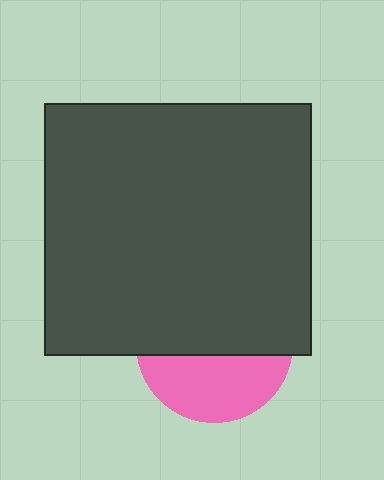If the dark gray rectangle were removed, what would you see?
You would see the complete pink circle.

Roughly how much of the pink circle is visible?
A small part of it is visible (roughly 41%).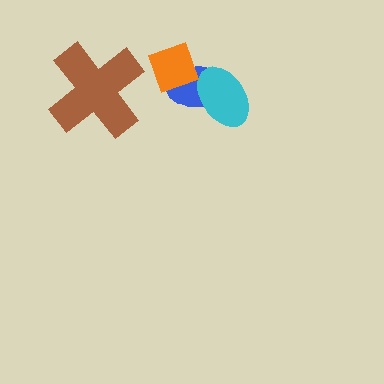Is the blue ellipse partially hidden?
Yes, it is partially covered by another shape.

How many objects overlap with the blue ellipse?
2 objects overlap with the blue ellipse.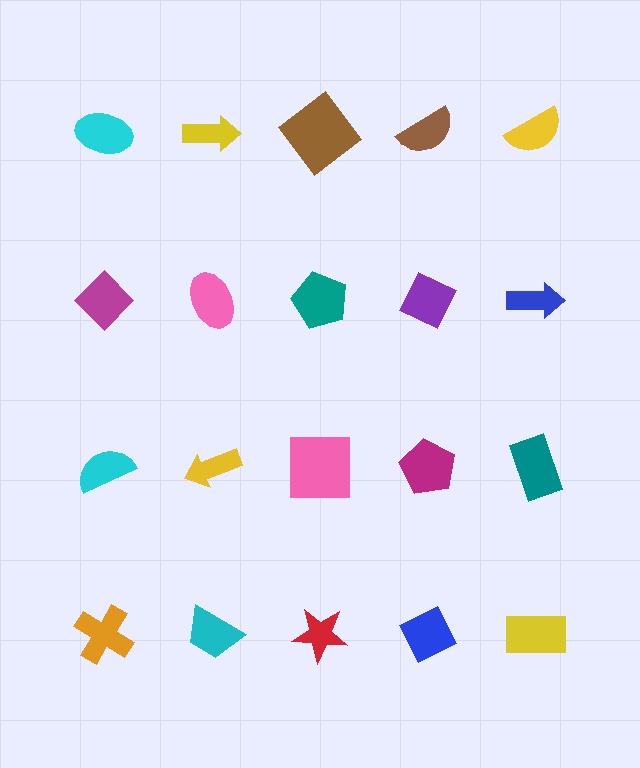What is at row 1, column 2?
A yellow arrow.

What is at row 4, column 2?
A cyan trapezoid.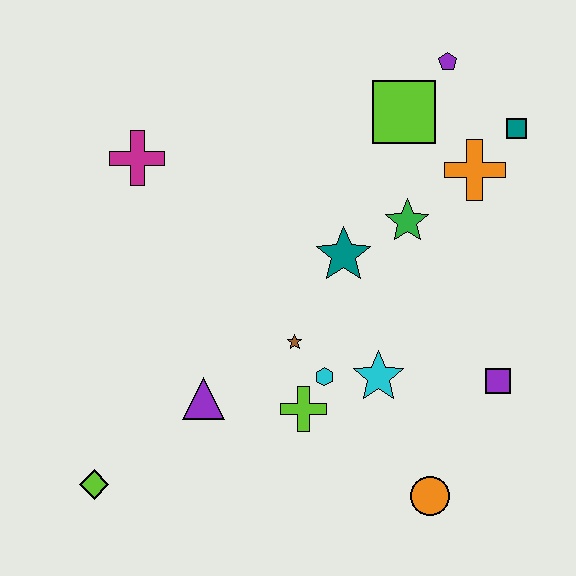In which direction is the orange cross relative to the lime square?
The orange cross is to the right of the lime square.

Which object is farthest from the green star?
The lime diamond is farthest from the green star.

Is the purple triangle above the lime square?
No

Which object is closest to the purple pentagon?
The lime square is closest to the purple pentagon.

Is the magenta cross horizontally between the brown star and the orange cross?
No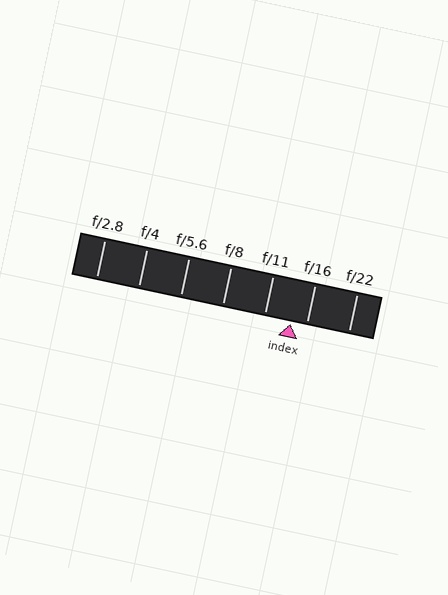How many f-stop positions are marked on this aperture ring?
There are 7 f-stop positions marked.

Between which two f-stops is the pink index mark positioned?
The index mark is between f/11 and f/16.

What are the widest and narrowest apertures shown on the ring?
The widest aperture shown is f/2.8 and the narrowest is f/22.